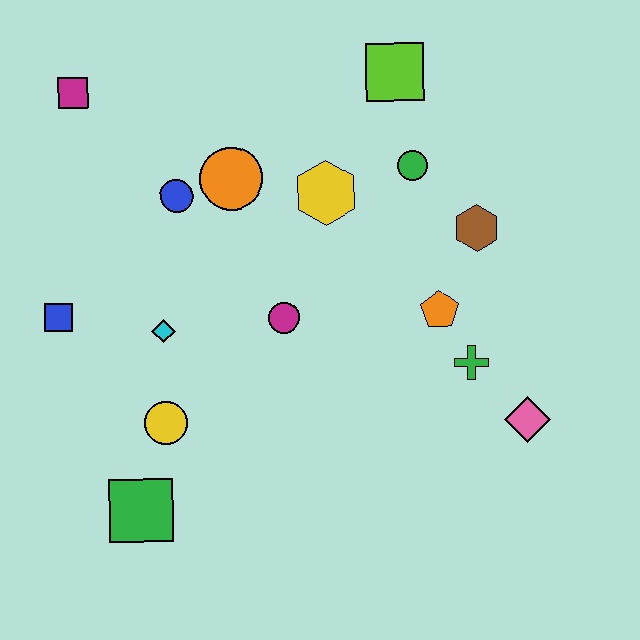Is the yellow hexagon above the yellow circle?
Yes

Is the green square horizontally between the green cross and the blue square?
Yes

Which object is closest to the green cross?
The orange pentagon is closest to the green cross.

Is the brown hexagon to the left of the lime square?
No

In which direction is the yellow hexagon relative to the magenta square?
The yellow hexagon is to the right of the magenta square.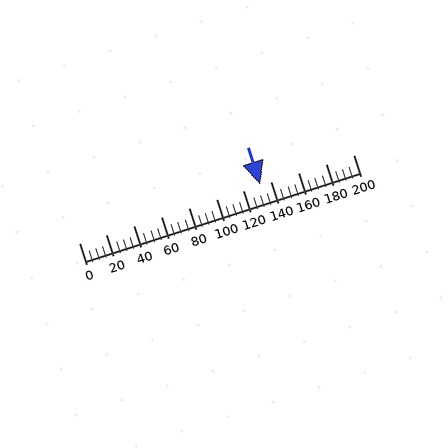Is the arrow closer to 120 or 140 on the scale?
The arrow is closer to 140.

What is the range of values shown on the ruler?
The ruler shows values from 0 to 200.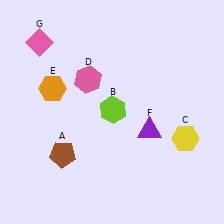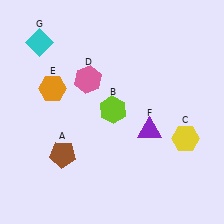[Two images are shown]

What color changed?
The diamond (G) changed from pink in Image 1 to cyan in Image 2.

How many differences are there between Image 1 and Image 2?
There is 1 difference between the two images.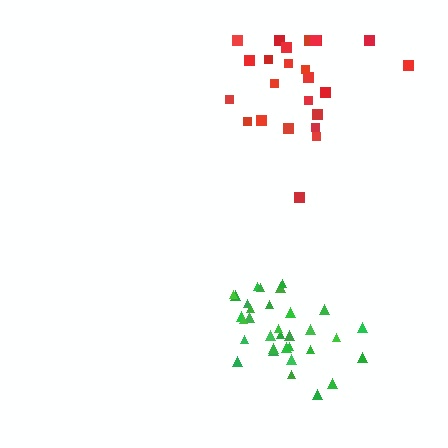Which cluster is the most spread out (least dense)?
Red.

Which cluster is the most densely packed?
Green.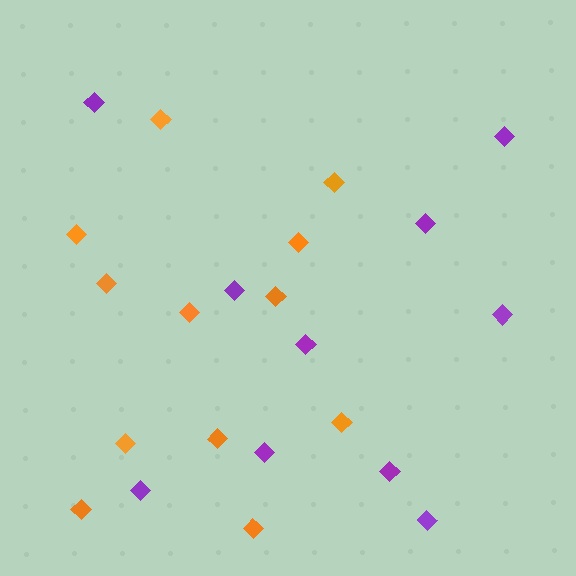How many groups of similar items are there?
There are 2 groups: one group of orange diamonds (12) and one group of purple diamonds (10).